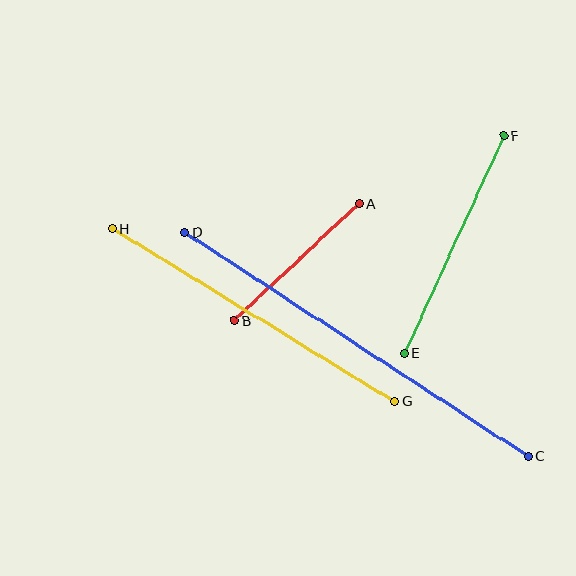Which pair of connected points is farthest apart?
Points C and D are farthest apart.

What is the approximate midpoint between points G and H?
The midpoint is at approximately (253, 315) pixels.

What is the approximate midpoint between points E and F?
The midpoint is at approximately (454, 245) pixels.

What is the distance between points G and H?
The distance is approximately 331 pixels.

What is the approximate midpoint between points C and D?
The midpoint is at approximately (356, 344) pixels.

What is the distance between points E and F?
The distance is approximately 239 pixels.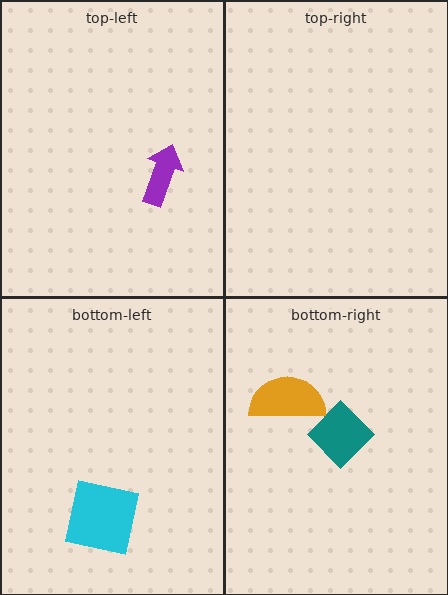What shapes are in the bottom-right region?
The teal diamond, the orange semicircle.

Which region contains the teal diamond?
The bottom-right region.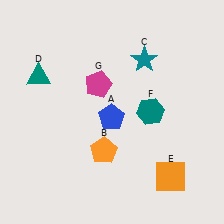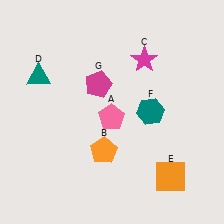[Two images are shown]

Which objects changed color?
A changed from blue to pink. C changed from teal to magenta.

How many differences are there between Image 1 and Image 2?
There are 2 differences between the two images.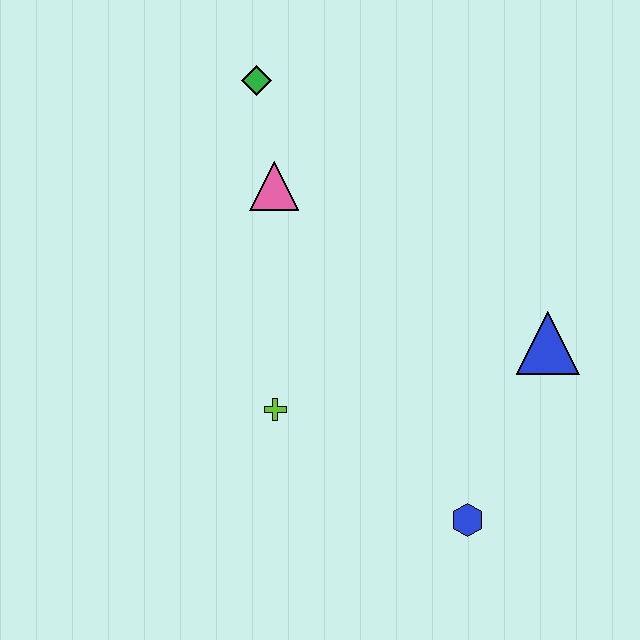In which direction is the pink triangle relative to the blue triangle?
The pink triangle is to the left of the blue triangle.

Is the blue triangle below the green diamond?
Yes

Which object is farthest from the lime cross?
The green diamond is farthest from the lime cross.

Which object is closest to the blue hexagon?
The blue triangle is closest to the blue hexagon.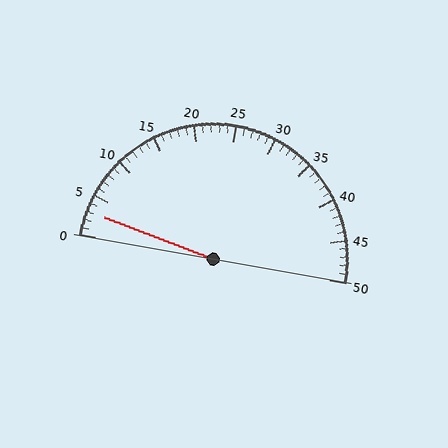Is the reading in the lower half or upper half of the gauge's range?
The reading is in the lower half of the range (0 to 50).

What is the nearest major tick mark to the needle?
The nearest major tick mark is 5.